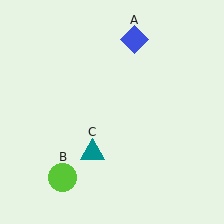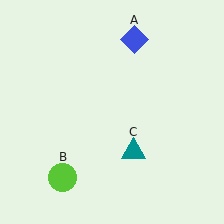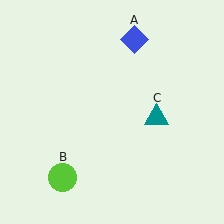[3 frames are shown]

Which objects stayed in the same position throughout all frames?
Blue diamond (object A) and lime circle (object B) remained stationary.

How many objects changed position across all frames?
1 object changed position: teal triangle (object C).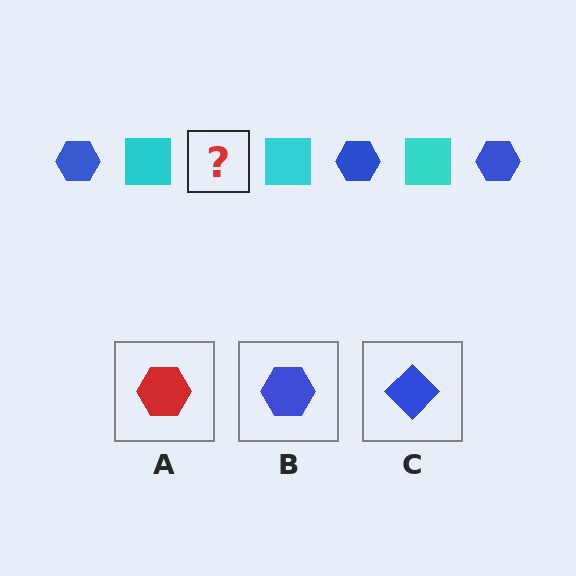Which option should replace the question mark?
Option B.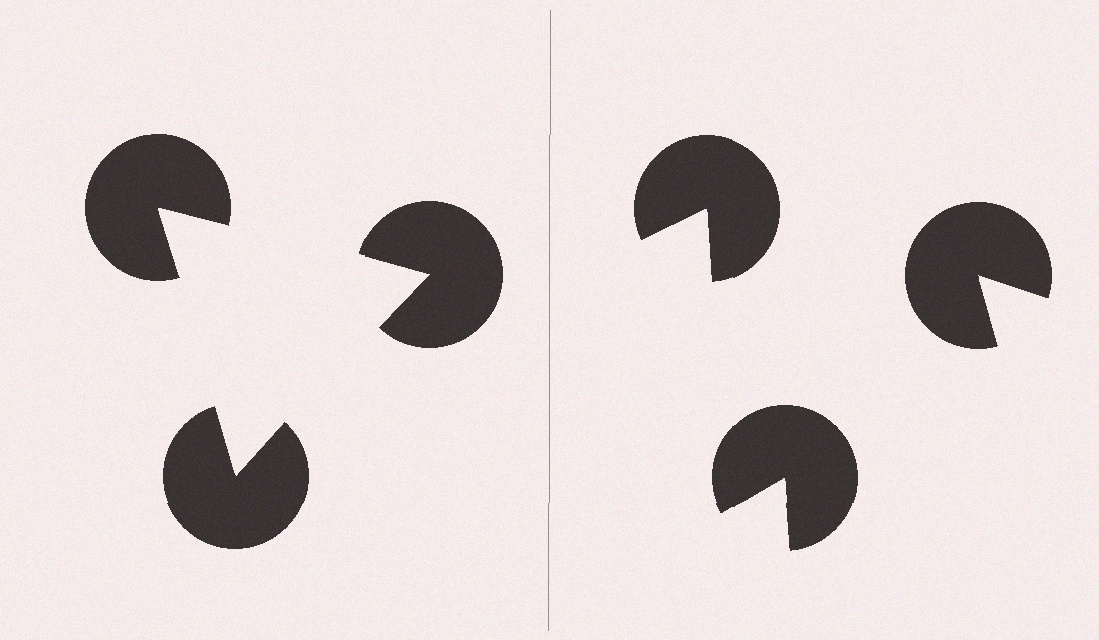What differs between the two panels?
The pac-man discs are positioned identically on both sides; only the wedge orientations differ. On the left they align to a triangle; on the right they are misaligned.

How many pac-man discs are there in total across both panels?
6 — 3 on each side.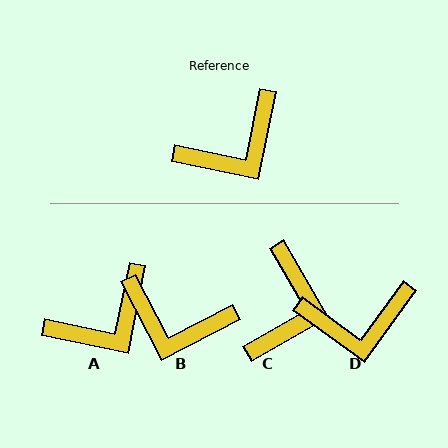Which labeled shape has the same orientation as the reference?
A.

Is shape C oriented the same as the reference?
No, it is off by about 41 degrees.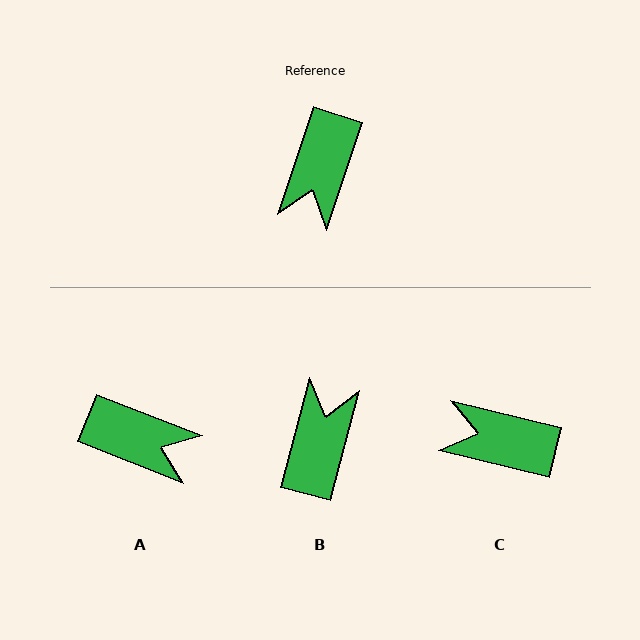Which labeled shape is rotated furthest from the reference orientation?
B, about 176 degrees away.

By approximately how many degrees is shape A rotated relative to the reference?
Approximately 87 degrees counter-clockwise.